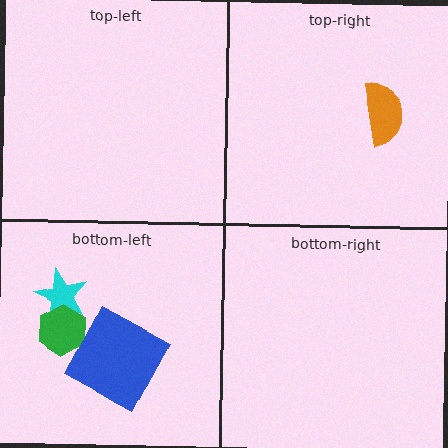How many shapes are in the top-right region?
1.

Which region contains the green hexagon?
The bottom-left region.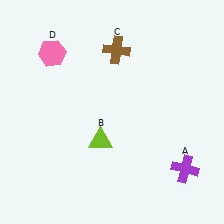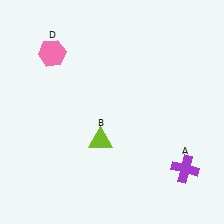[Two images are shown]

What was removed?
The brown cross (C) was removed in Image 2.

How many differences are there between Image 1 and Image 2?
There is 1 difference between the two images.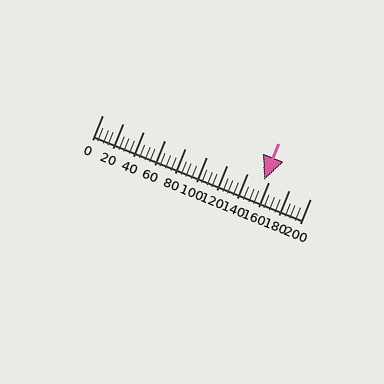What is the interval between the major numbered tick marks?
The major tick marks are spaced 20 units apart.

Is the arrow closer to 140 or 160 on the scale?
The arrow is closer to 160.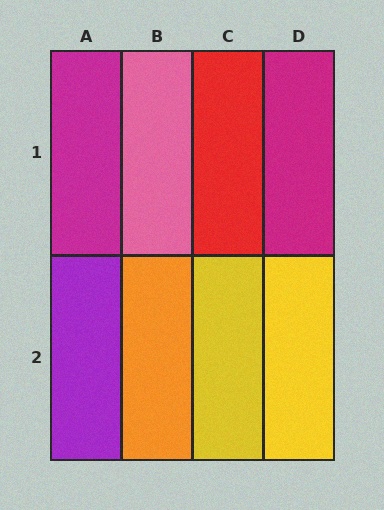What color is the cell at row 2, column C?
Yellow.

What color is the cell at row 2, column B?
Orange.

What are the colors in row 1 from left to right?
Magenta, pink, red, magenta.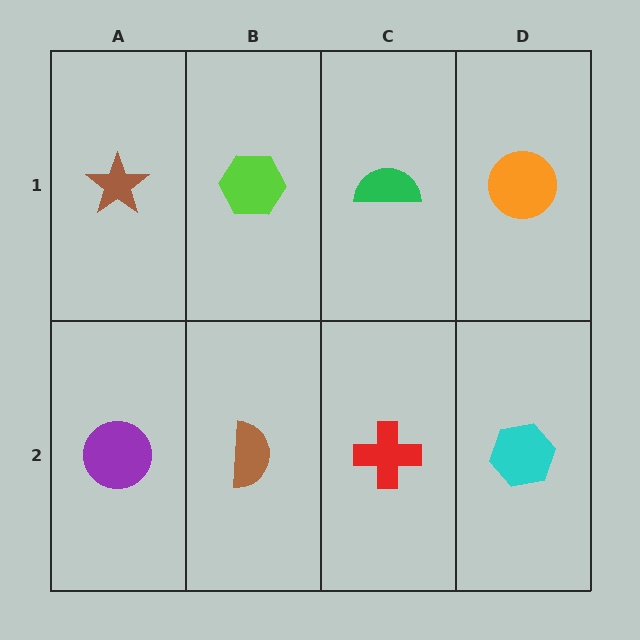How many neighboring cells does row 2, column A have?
2.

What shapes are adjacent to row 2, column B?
A lime hexagon (row 1, column B), a purple circle (row 2, column A), a red cross (row 2, column C).